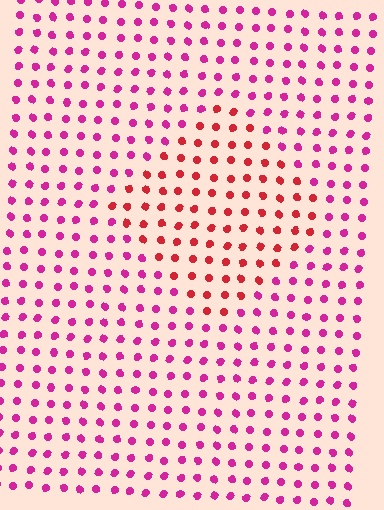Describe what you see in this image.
The image is filled with small magenta elements in a uniform arrangement. A diamond-shaped region is visible where the elements are tinted to a slightly different hue, forming a subtle color boundary.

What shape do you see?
I see a diamond.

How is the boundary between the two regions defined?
The boundary is defined purely by a slight shift in hue (about 37 degrees). Spacing, size, and orientation are identical on both sides.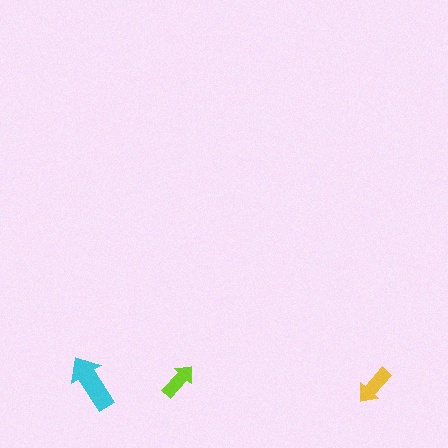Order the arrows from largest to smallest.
the cyan one, the yellow one, the lime one.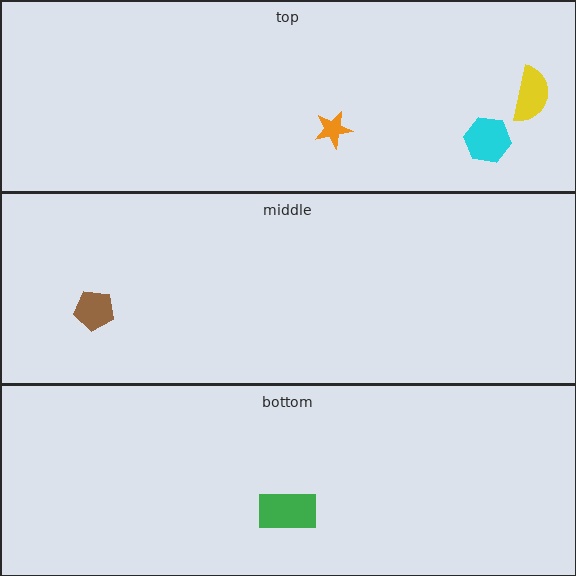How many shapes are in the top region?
3.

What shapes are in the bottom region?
The green rectangle.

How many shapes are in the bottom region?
1.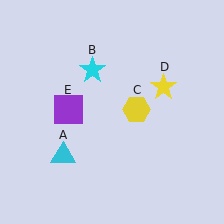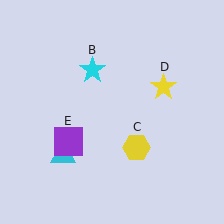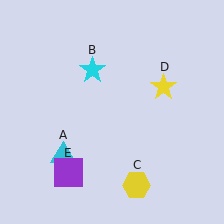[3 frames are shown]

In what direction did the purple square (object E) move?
The purple square (object E) moved down.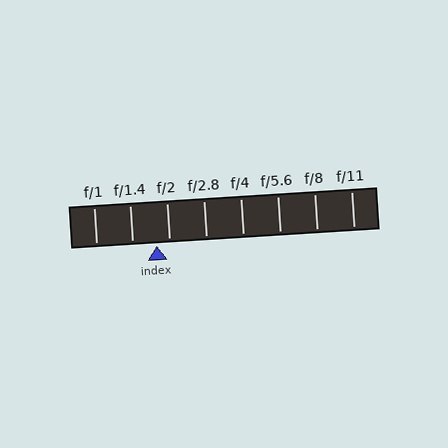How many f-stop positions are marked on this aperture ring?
There are 8 f-stop positions marked.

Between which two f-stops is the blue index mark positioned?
The index mark is between f/1.4 and f/2.